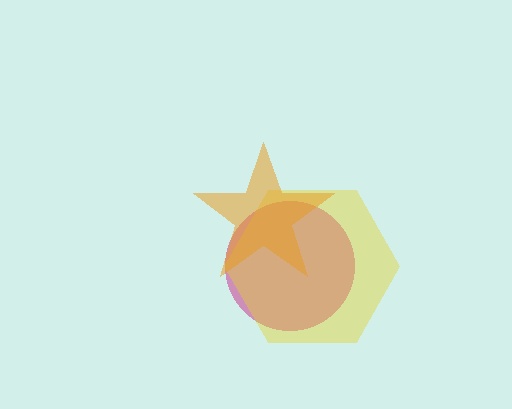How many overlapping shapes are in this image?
There are 3 overlapping shapes in the image.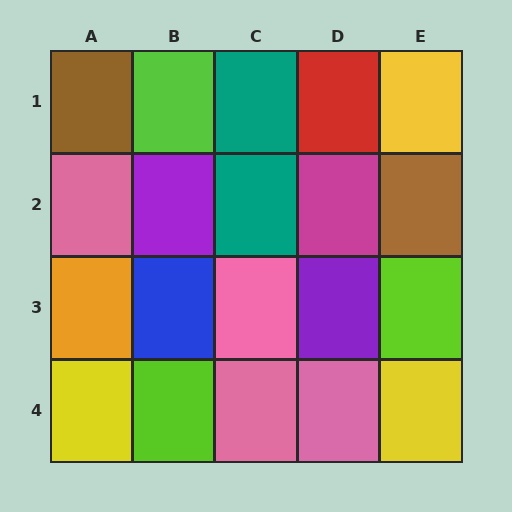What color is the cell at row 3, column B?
Blue.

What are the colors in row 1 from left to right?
Brown, lime, teal, red, yellow.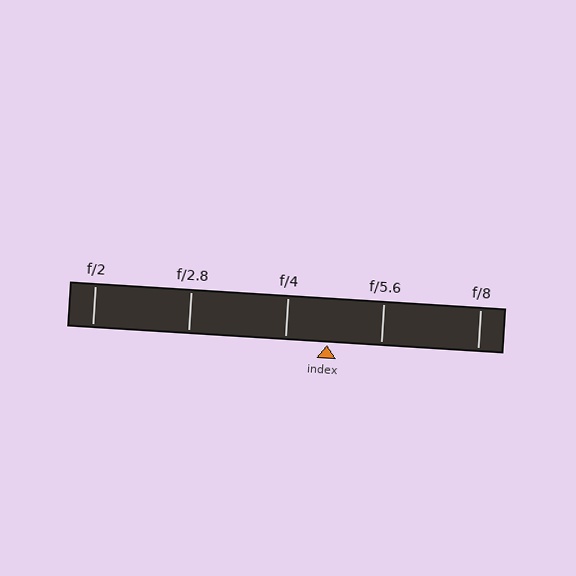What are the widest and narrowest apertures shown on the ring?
The widest aperture shown is f/2 and the narrowest is f/8.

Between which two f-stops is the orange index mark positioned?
The index mark is between f/4 and f/5.6.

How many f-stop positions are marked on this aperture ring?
There are 5 f-stop positions marked.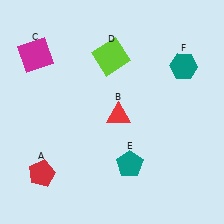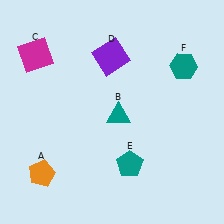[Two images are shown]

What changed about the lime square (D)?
In Image 1, D is lime. In Image 2, it changed to purple.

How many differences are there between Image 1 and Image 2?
There are 3 differences between the two images.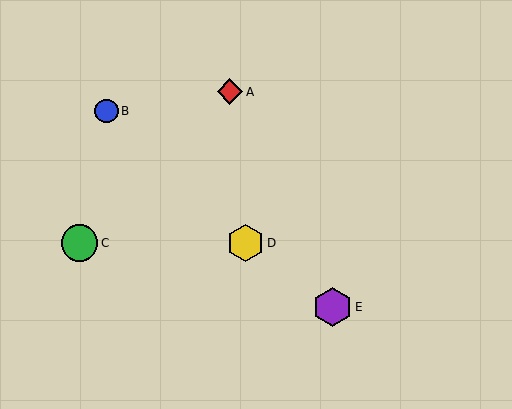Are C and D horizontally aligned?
Yes, both are at y≈243.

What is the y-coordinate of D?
Object D is at y≈243.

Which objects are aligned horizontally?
Objects C, D are aligned horizontally.